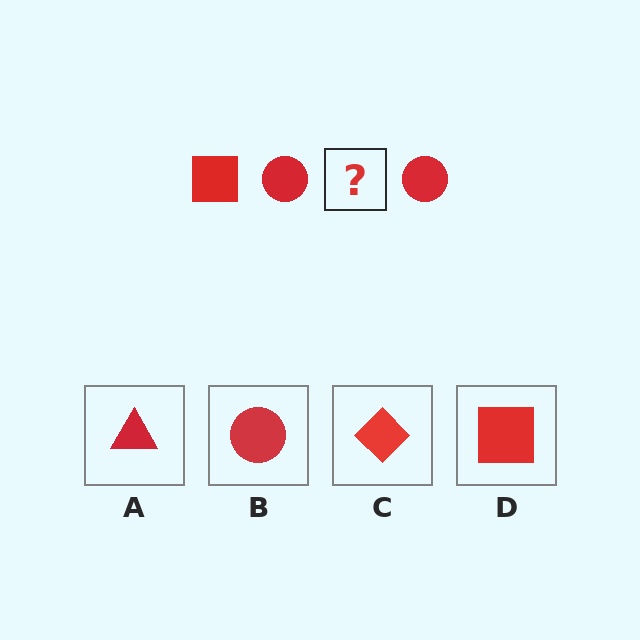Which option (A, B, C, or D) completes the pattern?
D.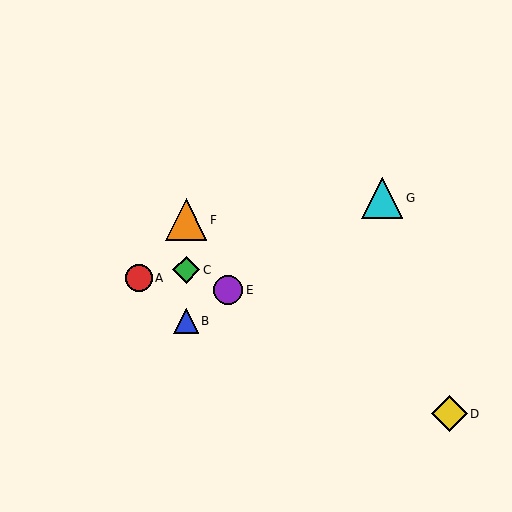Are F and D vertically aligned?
No, F is at x≈186 and D is at x≈449.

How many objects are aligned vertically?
3 objects (B, C, F) are aligned vertically.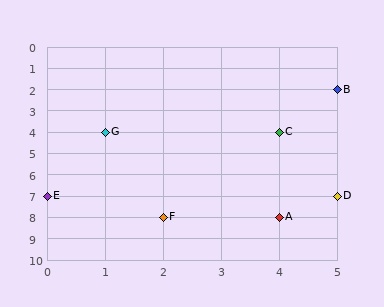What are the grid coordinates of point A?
Point A is at grid coordinates (4, 8).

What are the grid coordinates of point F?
Point F is at grid coordinates (2, 8).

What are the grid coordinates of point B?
Point B is at grid coordinates (5, 2).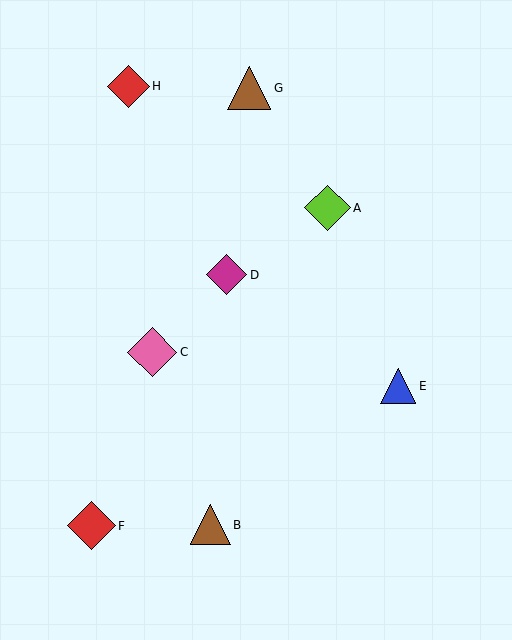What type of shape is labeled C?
Shape C is a pink diamond.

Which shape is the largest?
The pink diamond (labeled C) is the largest.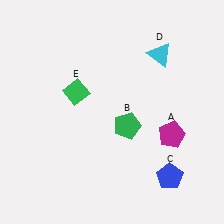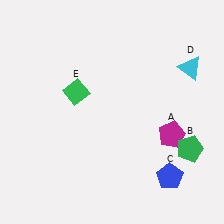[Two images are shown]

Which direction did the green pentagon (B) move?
The green pentagon (B) moved right.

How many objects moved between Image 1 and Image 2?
2 objects moved between the two images.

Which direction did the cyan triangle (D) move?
The cyan triangle (D) moved right.